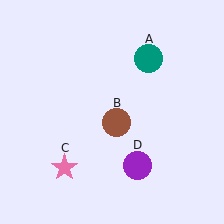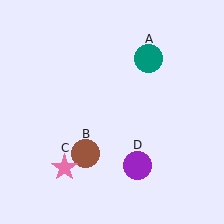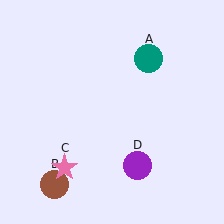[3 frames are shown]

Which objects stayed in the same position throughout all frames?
Teal circle (object A) and pink star (object C) and purple circle (object D) remained stationary.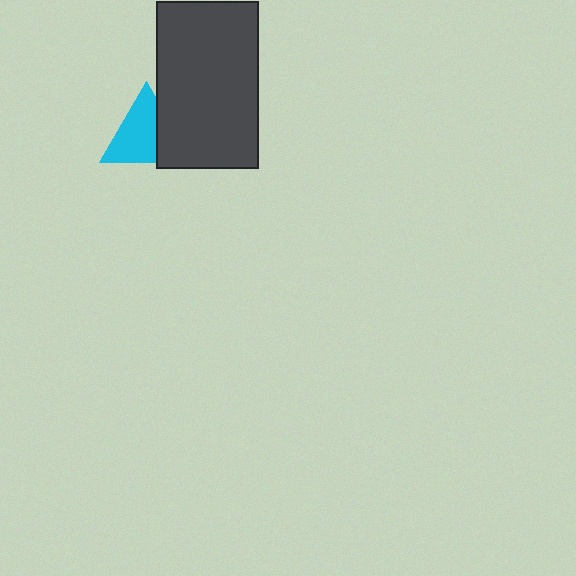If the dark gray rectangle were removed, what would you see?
You would see the complete cyan triangle.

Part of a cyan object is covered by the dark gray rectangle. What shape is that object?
It is a triangle.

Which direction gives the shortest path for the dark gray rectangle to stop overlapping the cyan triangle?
Moving right gives the shortest separation.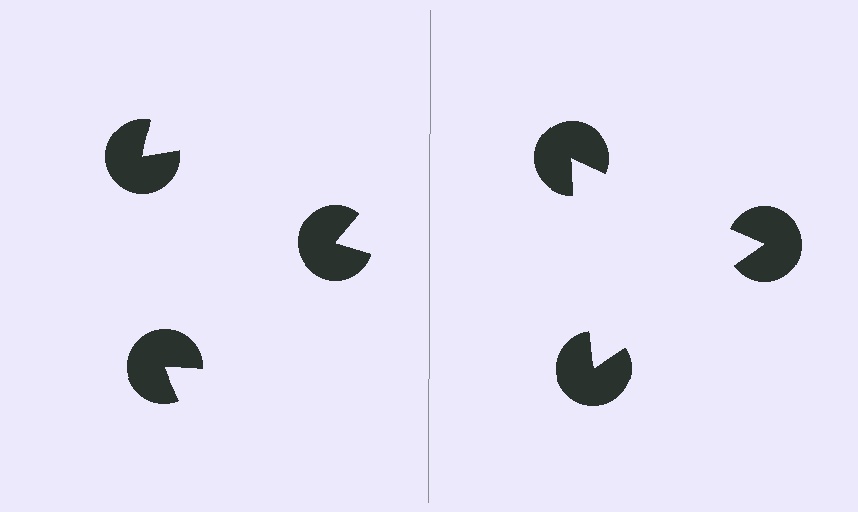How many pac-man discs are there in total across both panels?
6 — 3 on each side.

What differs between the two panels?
The pac-man discs are positioned identically on both sides; only the wedge orientations differ. On the right they align to a triangle; on the left they are misaligned.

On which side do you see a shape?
An illusory triangle appears on the right side. On the left side the wedge cuts are rotated, so no coherent shape forms.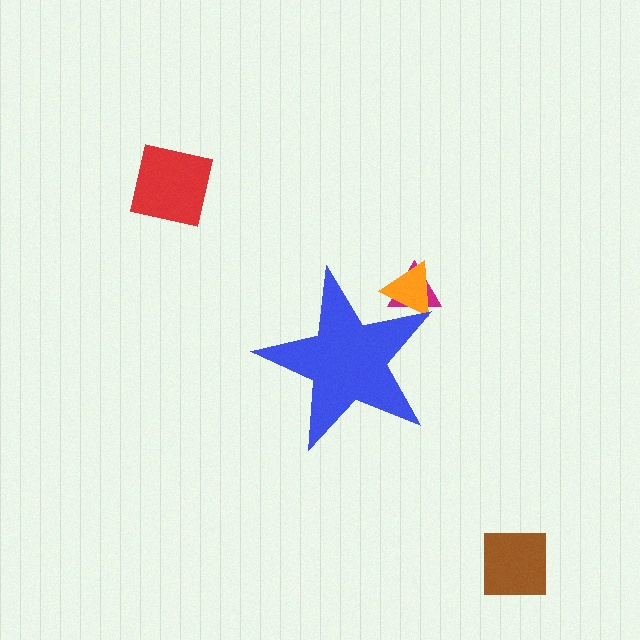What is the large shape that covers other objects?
A blue star.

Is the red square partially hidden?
No, the red square is fully visible.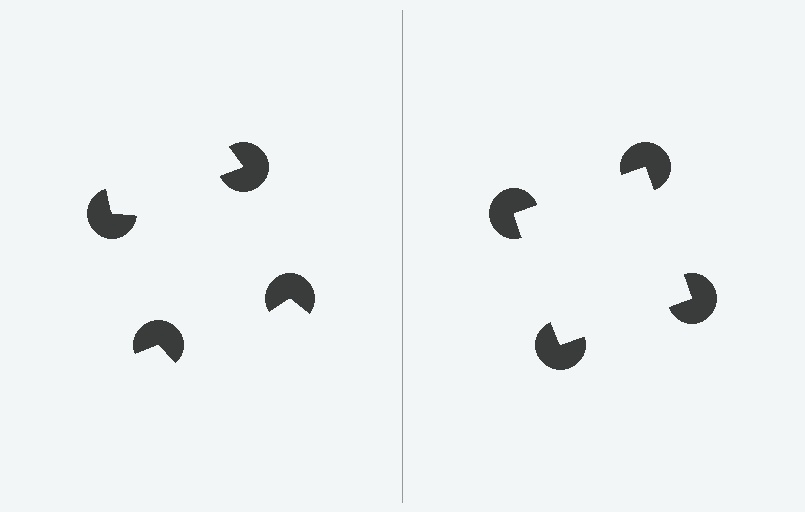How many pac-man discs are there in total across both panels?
8 — 4 on each side.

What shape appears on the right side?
An illusory square.